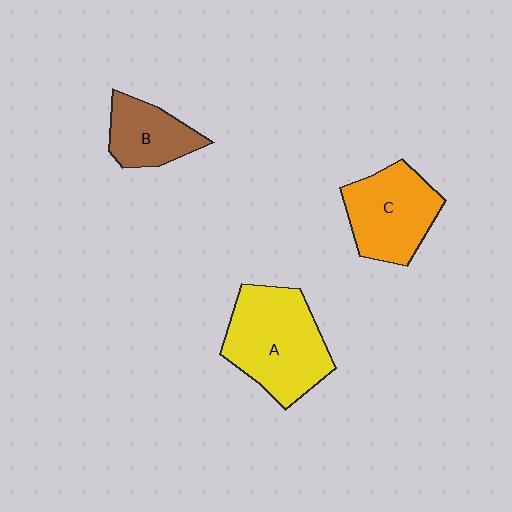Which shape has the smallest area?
Shape B (brown).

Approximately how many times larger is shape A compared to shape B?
Approximately 1.9 times.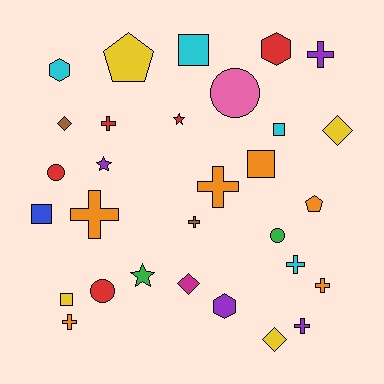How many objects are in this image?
There are 30 objects.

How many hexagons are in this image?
There are 3 hexagons.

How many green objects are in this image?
There are 2 green objects.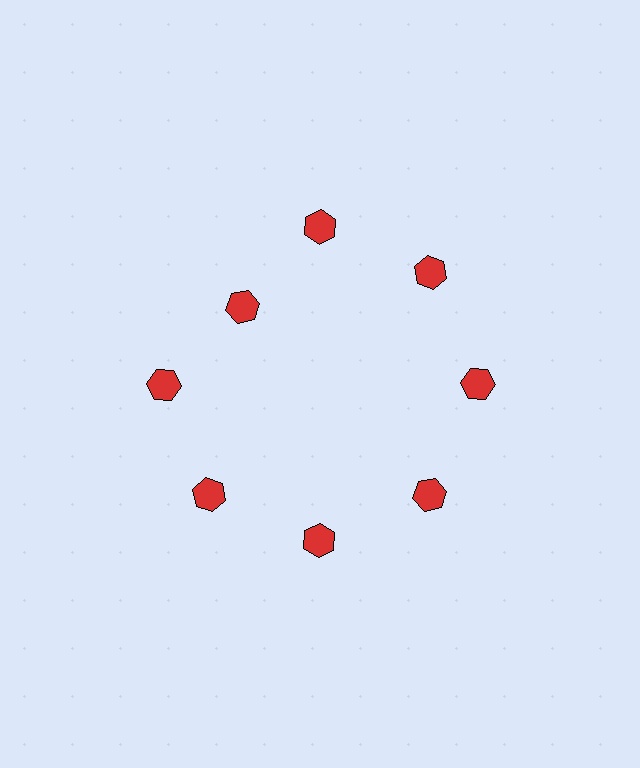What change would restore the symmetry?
The symmetry would be restored by moving it outward, back onto the ring so that all 8 hexagons sit at equal angles and equal distance from the center.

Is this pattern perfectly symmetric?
No. The 8 red hexagons are arranged in a ring, but one element near the 10 o'clock position is pulled inward toward the center, breaking the 8-fold rotational symmetry.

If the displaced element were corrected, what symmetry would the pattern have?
It would have 8-fold rotational symmetry — the pattern would map onto itself every 45 degrees.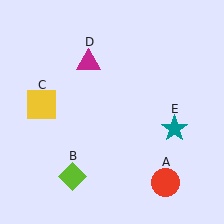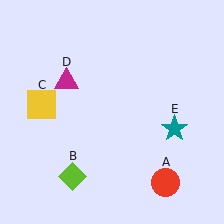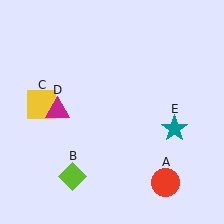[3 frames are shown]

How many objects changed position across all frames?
1 object changed position: magenta triangle (object D).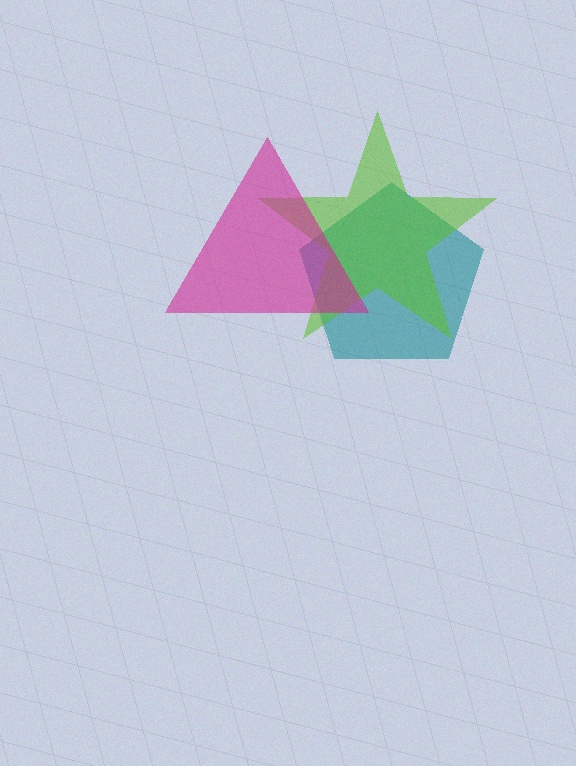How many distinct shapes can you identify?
There are 3 distinct shapes: a teal pentagon, a lime star, a magenta triangle.